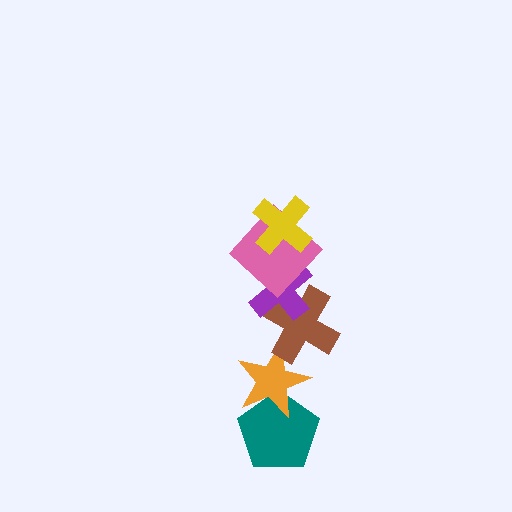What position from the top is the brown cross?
The brown cross is 4th from the top.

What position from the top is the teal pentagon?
The teal pentagon is 6th from the top.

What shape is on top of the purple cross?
The pink diamond is on top of the purple cross.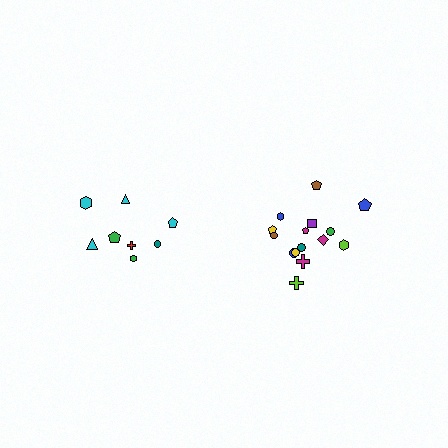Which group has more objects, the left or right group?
The right group.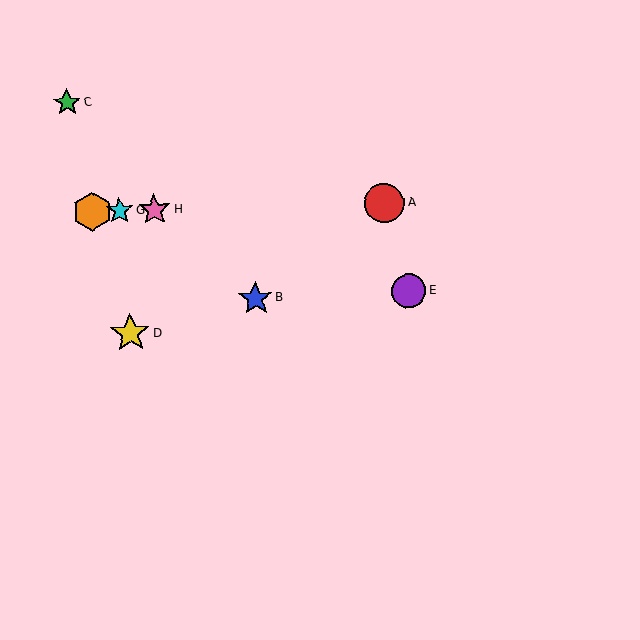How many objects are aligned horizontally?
4 objects (A, F, G, H) are aligned horizontally.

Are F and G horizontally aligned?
Yes, both are at y≈211.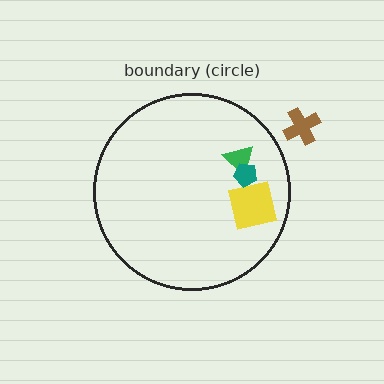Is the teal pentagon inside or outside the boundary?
Inside.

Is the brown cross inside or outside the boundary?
Outside.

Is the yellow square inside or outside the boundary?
Inside.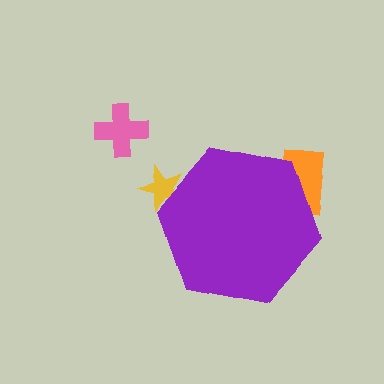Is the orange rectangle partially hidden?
Yes, the orange rectangle is partially hidden behind the purple hexagon.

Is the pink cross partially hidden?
No, the pink cross is fully visible.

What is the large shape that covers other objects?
A purple hexagon.